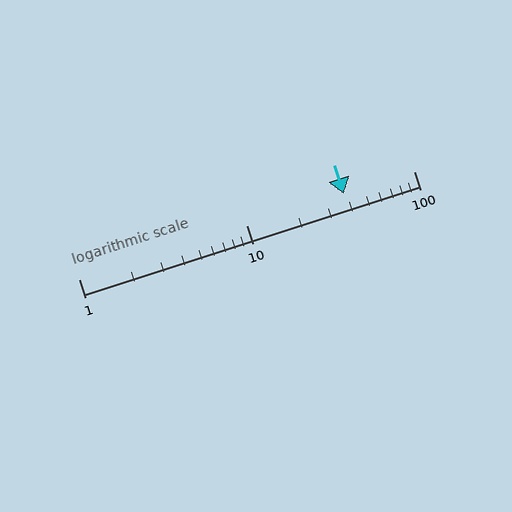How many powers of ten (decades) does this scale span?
The scale spans 2 decades, from 1 to 100.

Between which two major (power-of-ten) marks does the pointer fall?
The pointer is between 10 and 100.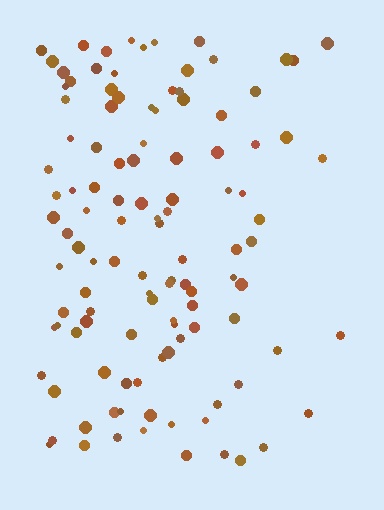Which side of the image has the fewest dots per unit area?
The right.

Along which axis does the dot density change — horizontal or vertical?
Horizontal.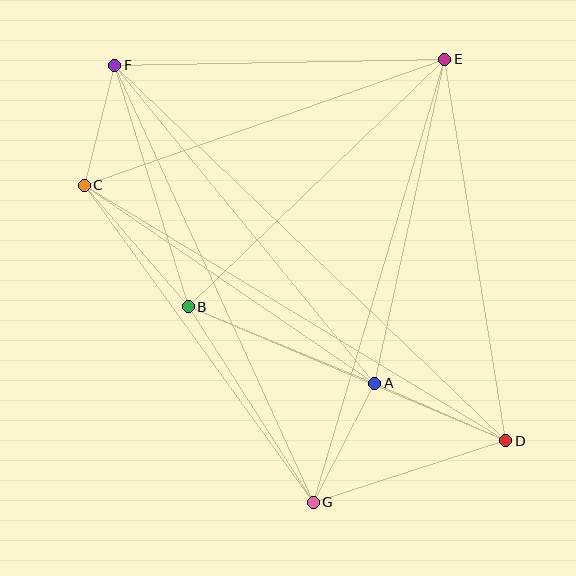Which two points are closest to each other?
Points C and F are closest to each other.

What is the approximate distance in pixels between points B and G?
The distance between B and G is approximately 232 pixels.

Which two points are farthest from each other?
Points D and F are farthest from each other.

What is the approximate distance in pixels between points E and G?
The distance between E and G is approximately 462 pixels.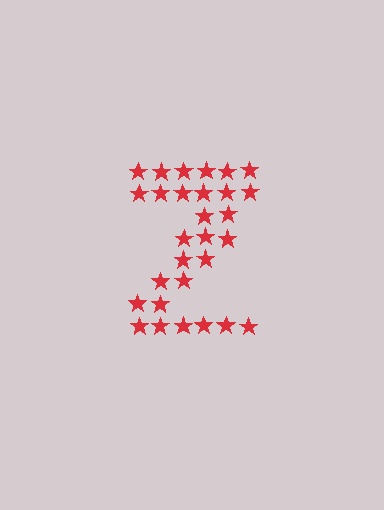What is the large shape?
The large shape is the letter Z.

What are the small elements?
The small elements are stars.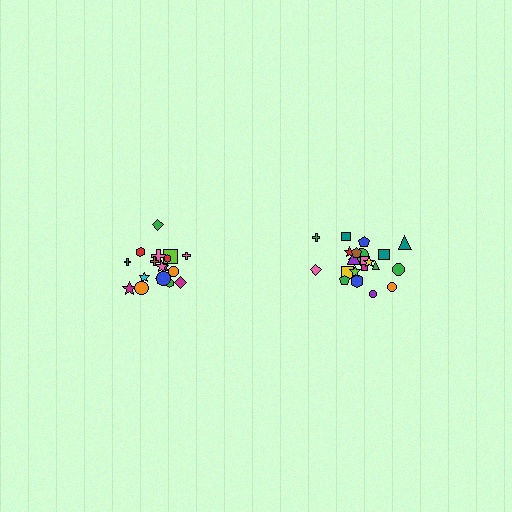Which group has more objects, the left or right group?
The right group.